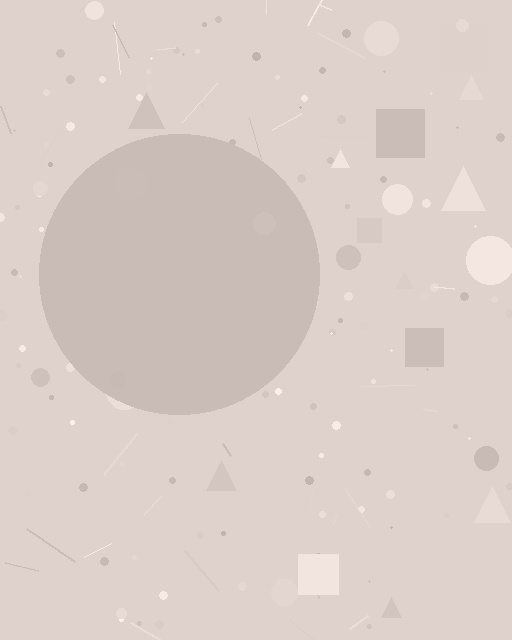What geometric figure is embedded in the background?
A circle is embedded in the background.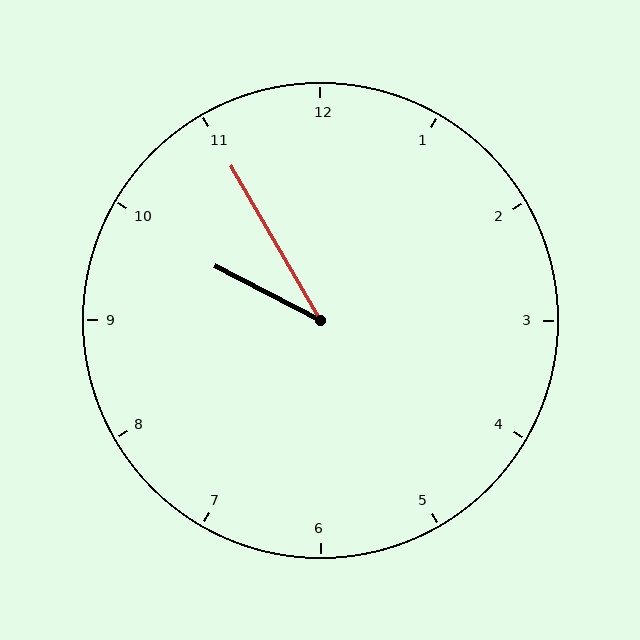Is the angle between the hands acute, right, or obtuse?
It is acute.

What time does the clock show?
9:55.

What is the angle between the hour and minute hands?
Approximately 32 degrees.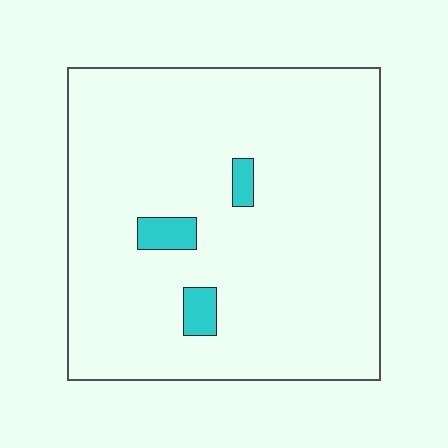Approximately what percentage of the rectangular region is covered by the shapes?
Approximately 5%.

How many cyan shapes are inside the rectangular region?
3.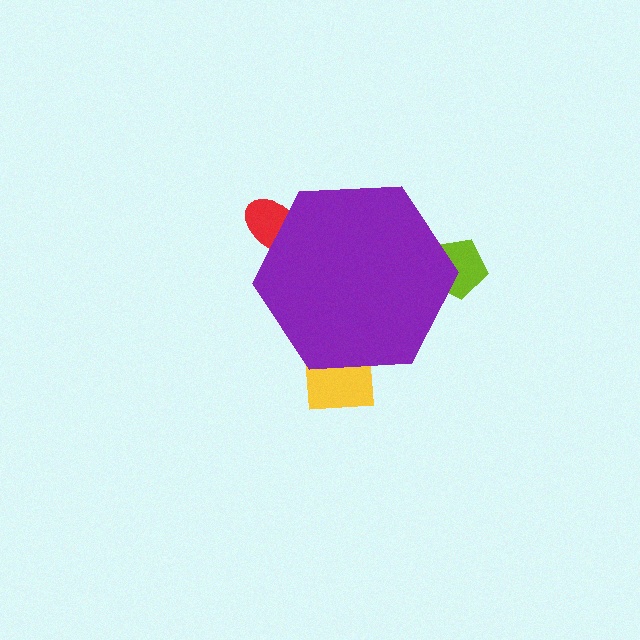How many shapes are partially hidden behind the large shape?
4 shapes are partially hidden.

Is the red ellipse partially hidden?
Yes, the red ellipse is partially hidden behind the purple hexagon.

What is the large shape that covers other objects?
A purple hexagon.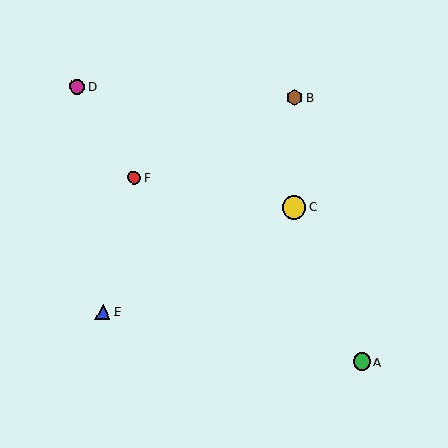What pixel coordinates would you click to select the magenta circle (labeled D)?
Click at (77, 87) to select the magenta circle D.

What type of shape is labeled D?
Shape D is a magenta circle.